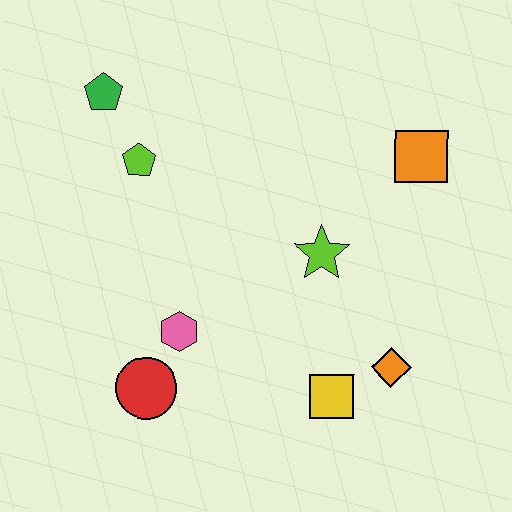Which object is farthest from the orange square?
The red circle is farthest from the orange square.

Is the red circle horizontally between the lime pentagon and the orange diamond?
Yes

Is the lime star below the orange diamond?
No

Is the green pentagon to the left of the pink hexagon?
Yes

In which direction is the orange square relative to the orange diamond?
The orange square is above the orange diamond.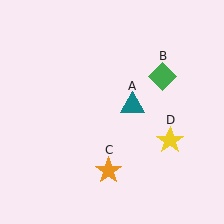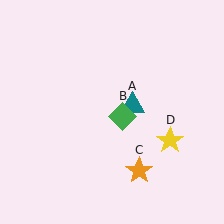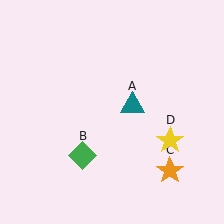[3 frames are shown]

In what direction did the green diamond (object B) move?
The green diamond (object B) moved down and to the left.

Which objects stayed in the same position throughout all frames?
Teal triangle (object A) and yellow star (object D) remained stationary.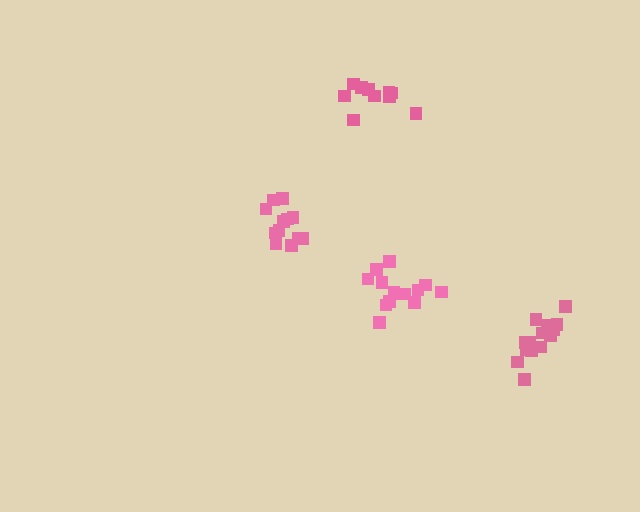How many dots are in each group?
Group 1: 12 dots, Group 2: 14 dots, Group 3: 16 dots, Group 4: 10 dots (52 total).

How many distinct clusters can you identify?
There are 4 distinct clusters.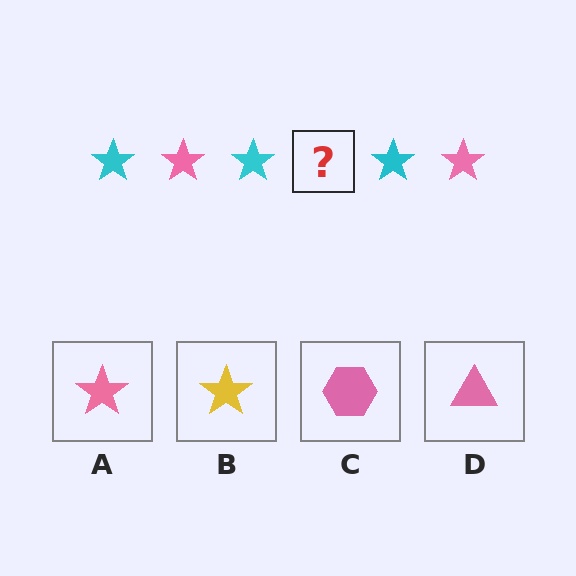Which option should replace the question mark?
Option A.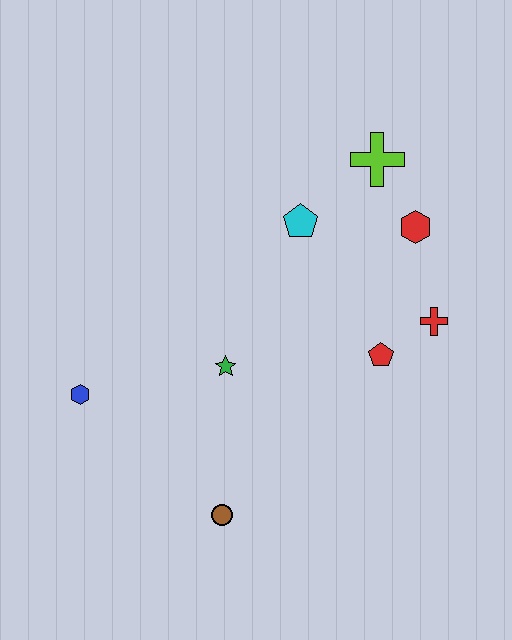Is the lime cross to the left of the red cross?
Yes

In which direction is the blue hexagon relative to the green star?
The blue hexagon is to the left of the green star.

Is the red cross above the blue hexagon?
Yes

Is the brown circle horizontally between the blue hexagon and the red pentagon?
Yes